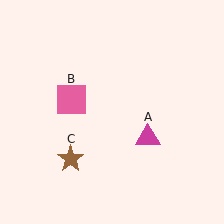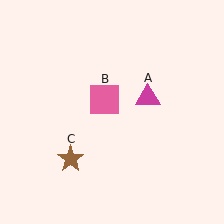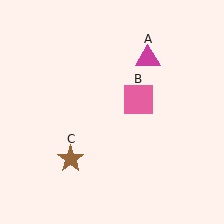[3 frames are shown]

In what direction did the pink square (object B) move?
The pink square (object B) moved right.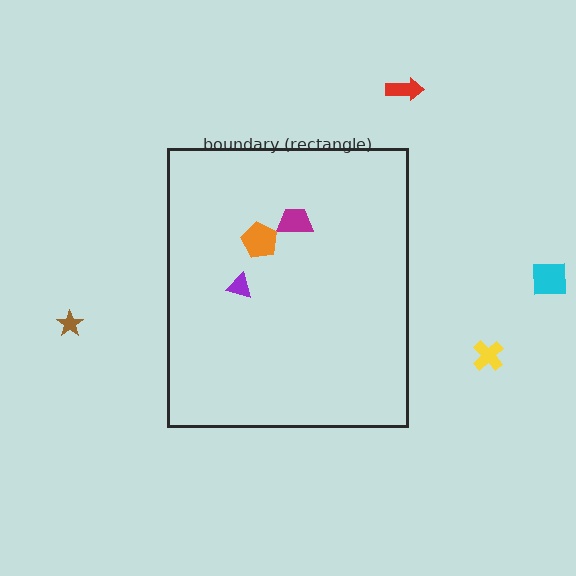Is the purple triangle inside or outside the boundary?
Inside.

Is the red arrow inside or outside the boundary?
Outside.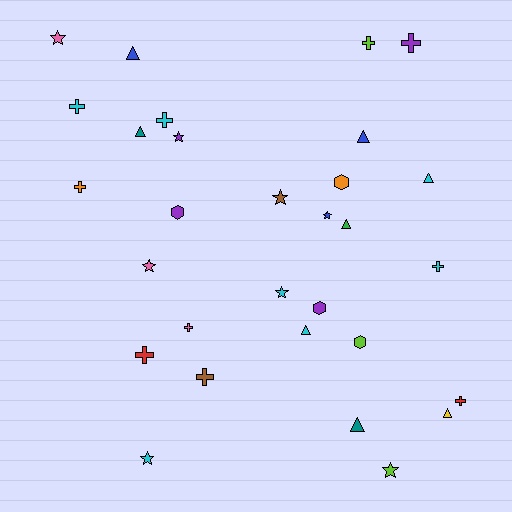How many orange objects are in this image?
There are 2 orange objects.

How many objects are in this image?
There are 30 objects.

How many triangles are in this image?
There are 8 triangles.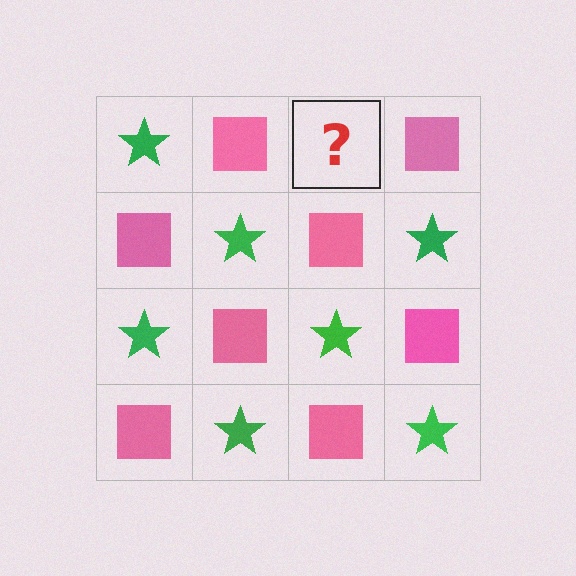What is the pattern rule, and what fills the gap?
The rule is that it alternates green star and pink square in a checkerboard pattern. The gap should be filled with a green star.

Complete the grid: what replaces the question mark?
The question mark should be replaced with a green star.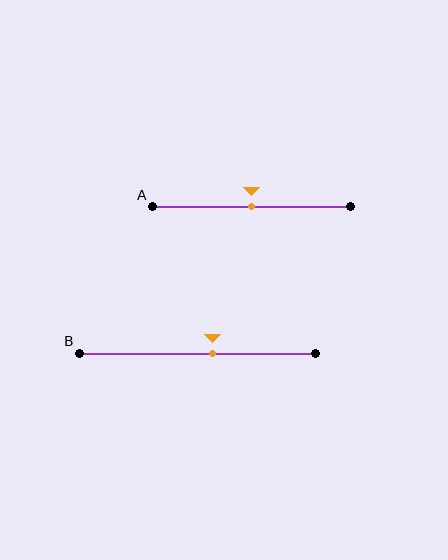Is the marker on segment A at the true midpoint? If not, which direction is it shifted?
Yes, the marker on segment A is at the true midpoint.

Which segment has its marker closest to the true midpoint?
Segment A has its marker closest to the true midpoint.